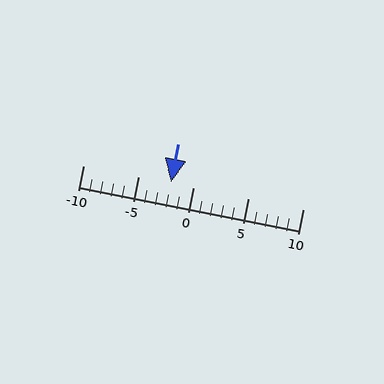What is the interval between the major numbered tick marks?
The major tick marks are spaced 5 units apart.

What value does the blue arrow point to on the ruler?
The blue arrow points to approximately -2.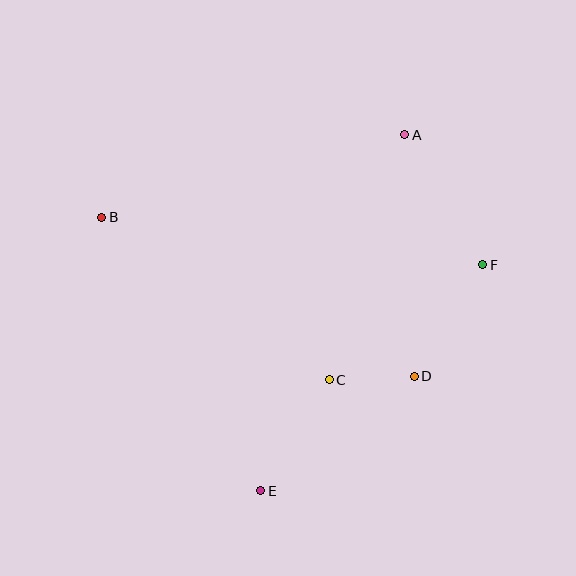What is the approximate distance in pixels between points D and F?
The distance between D and F is approximately 131 pixels.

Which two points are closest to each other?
Points C and D are closest to each other.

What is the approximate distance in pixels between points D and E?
The distance between D and E is approximately 191 pixels.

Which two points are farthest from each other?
Points B and F are farthest from each other.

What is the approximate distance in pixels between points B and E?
The distance between B and E is approximately 316 pixels.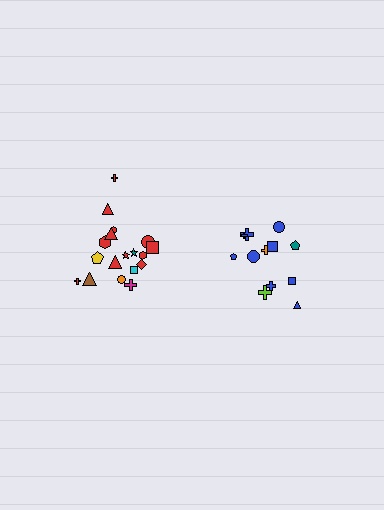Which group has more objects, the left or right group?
The left group.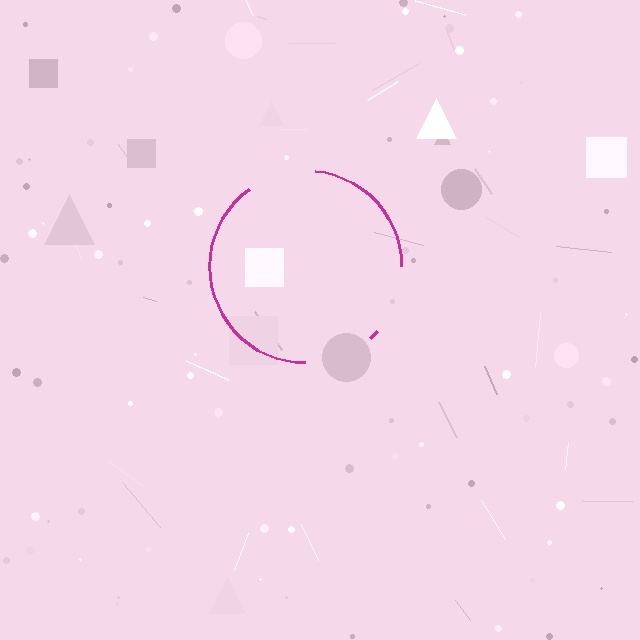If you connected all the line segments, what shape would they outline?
They would outline a circle.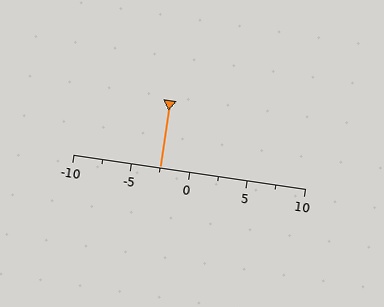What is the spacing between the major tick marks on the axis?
The major ticks are spaced 5 apart.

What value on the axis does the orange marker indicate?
The marker indicates approximately -2.5.